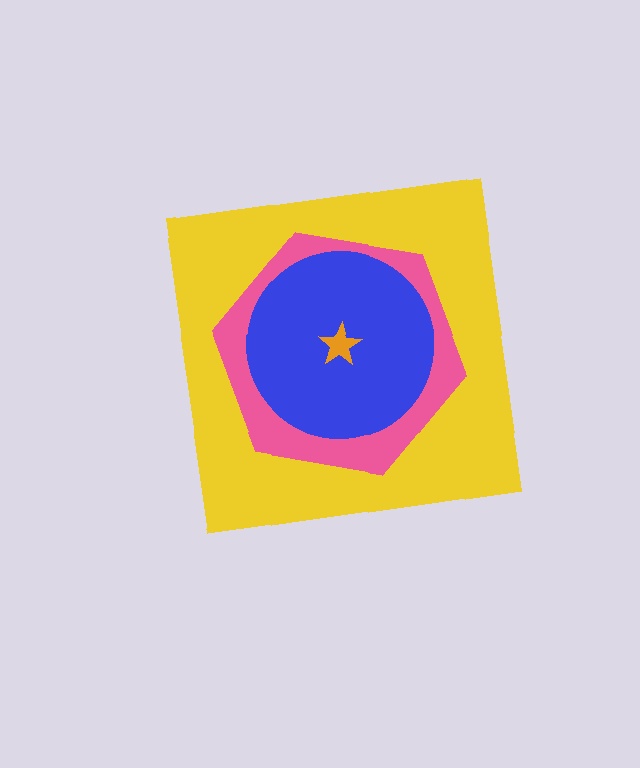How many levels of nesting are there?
4.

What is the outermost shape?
The yellow square.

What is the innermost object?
The orange star.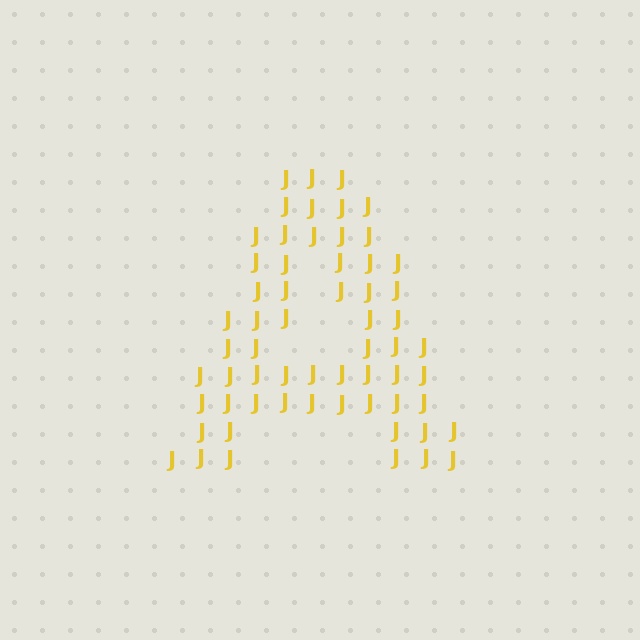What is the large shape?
The large shape is the letter A.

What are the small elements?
The small elements are letter J's.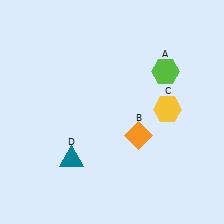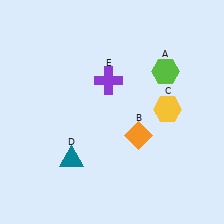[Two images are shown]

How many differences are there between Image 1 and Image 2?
There is 1 difference between the two images.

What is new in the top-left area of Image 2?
A purple cross (E) was added in the top-left area of Image 2.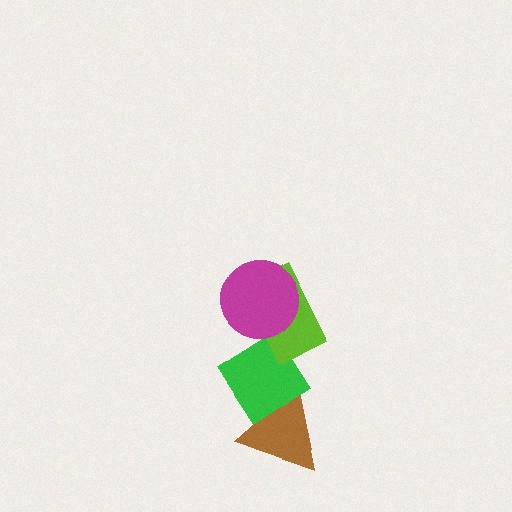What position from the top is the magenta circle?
The magenta circle is 1st from the top.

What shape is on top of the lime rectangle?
The magenta circle is on top of the lime rectangle.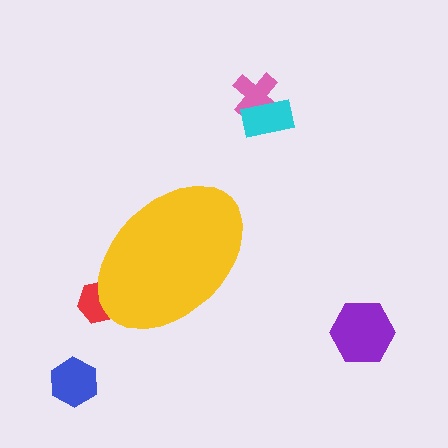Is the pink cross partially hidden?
No, the pink cross is fully visible.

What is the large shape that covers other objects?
A yellow ellipse.